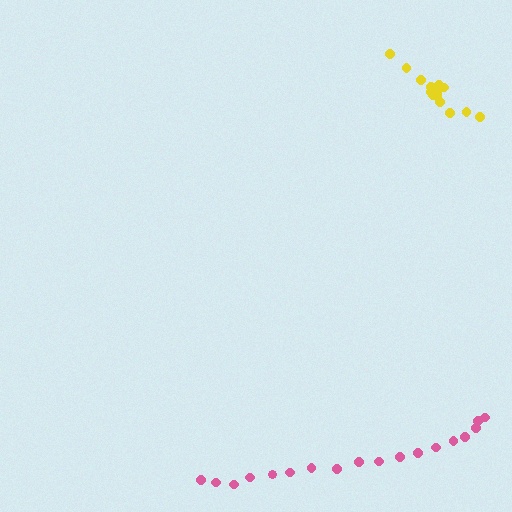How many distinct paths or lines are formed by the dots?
There are 2 distinct paths.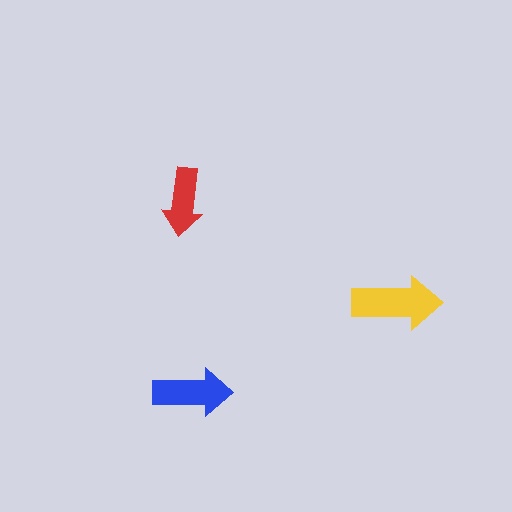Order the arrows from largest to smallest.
the yellow one, the blue one, the red one.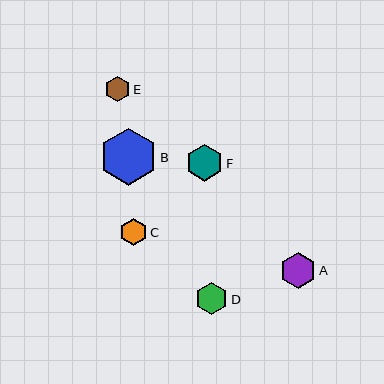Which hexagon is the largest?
Hexagon B is the largest with a size of approximately 57 pixels.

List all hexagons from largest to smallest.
From largest to smallest: B, F, A, D, C, E.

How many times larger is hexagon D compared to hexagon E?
Hexagon D is approximately 1.2 times the size of hexagon E.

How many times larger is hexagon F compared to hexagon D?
Hexagon F is approximately 1.2 times the size of hexagon D.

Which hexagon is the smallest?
Hexagon E is the smallest with a size of approximately 25 pixels.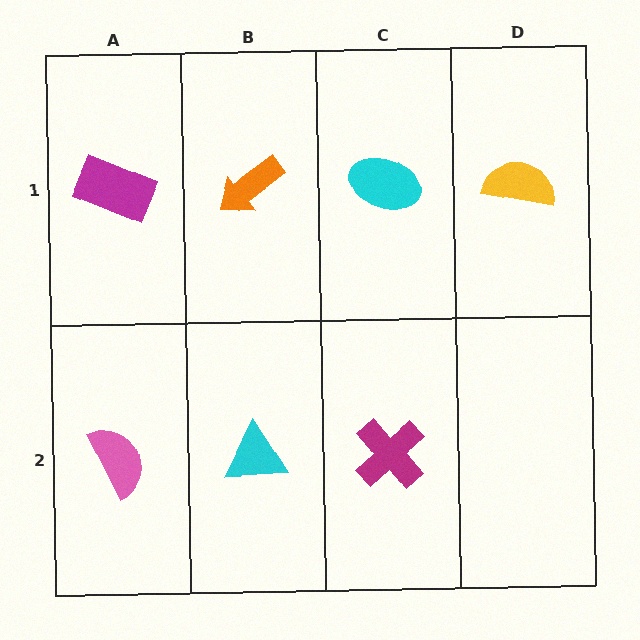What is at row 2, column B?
A cyan triangle.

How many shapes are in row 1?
4 shapes.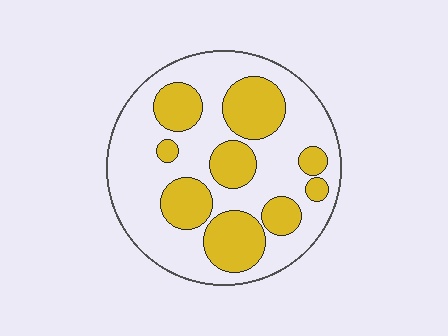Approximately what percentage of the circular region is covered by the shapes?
Approximately 35%.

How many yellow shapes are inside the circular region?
9.